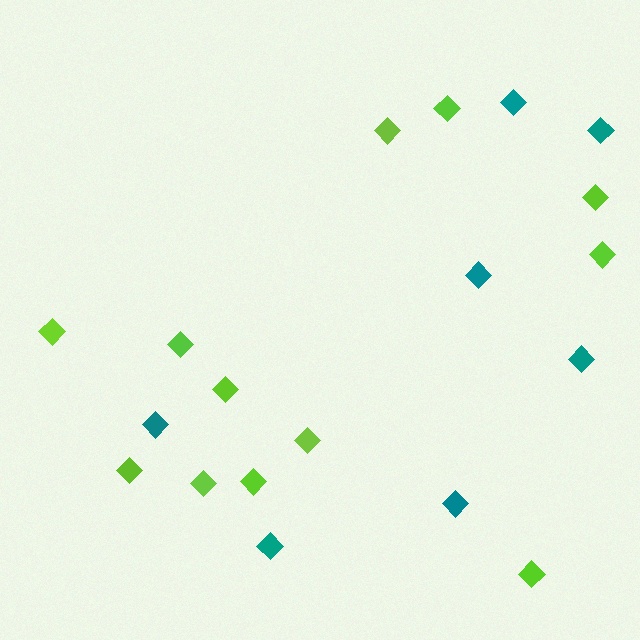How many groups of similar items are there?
There are 2 groups: one group of lime diamonds (12) and one group of teal diamonds (7).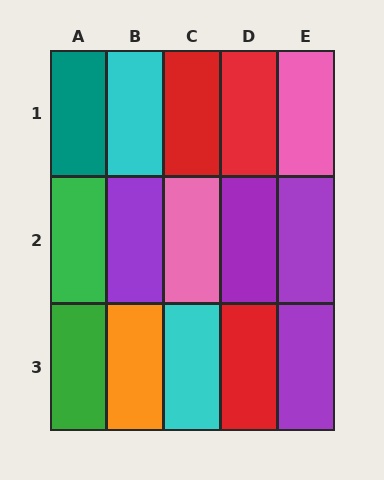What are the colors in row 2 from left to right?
Green, purple, pink, purple, purple.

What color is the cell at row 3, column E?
Purple.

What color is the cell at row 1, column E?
Pink.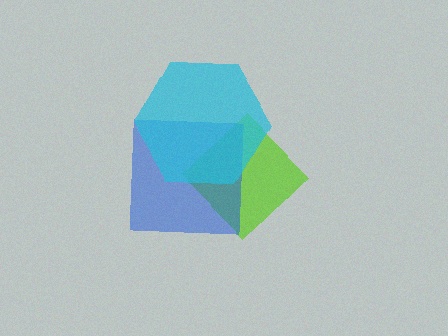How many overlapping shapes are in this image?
There are 3 overlapping shapes in the image.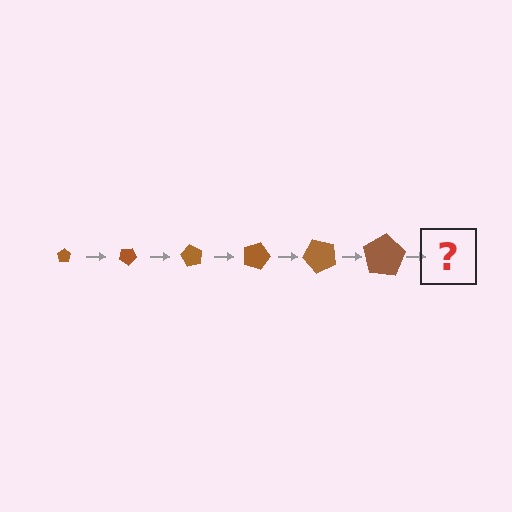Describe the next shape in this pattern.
It should be a pentagon, larger than the previous one and rotated 180 degrees from the start.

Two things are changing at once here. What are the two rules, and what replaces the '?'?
The two rules are that the pentagon grows larger each step and it rotates 30 degrees each step. The '?' should be a pentagon, larger than the previous one and rotated 180 degrees from the start.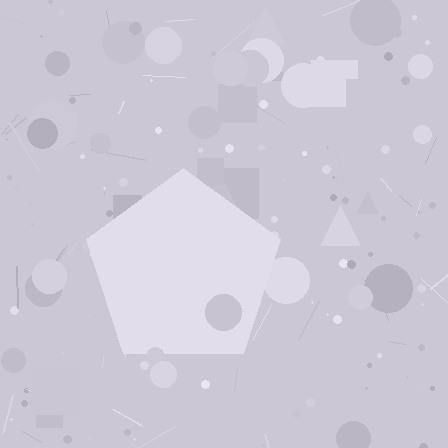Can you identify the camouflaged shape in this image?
The camouflaged shape is a pentagon.